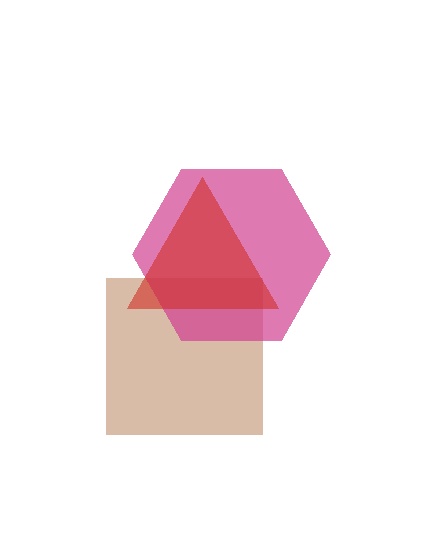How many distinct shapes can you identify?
There are 3 distinct shapes: a brown square, a magenta hexagon, a red triangle.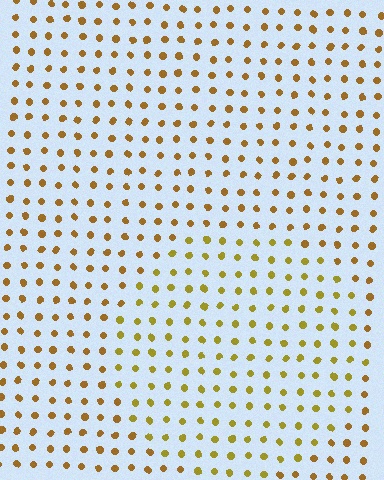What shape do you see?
I see a circle.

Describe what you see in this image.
The image is filled with small brown elements in a uniform arrangement. A circle-shaped region is visible where the elements are tinted to a slightly different hue, forming a subtle color boundary.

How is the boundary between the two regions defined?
The boundary is defined purely by a slight shift in hue (about 21 degrees). Spacing, size, and orientation are identical on both sides.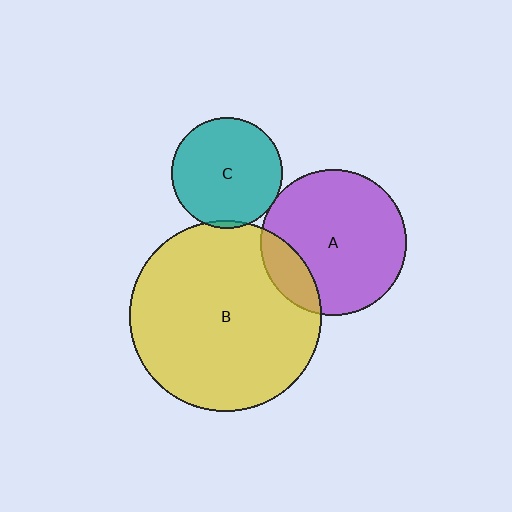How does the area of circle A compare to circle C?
Approximately 1.7 times.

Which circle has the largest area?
Circle B (yellow).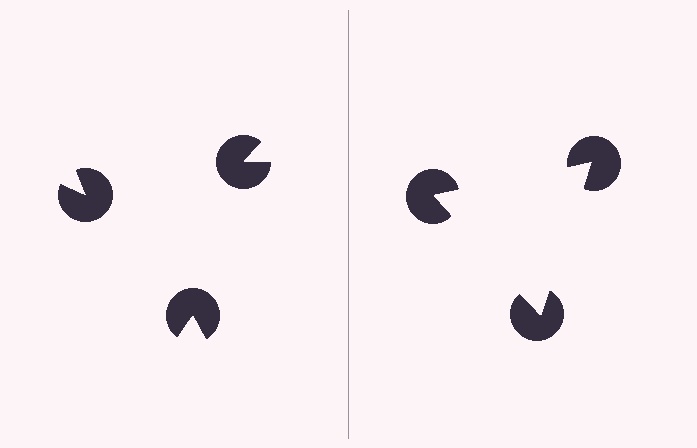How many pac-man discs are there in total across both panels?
6 — 3 on each side.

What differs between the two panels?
The pac-man discs are positioned identically on both sides; only the wedge orientations differ. On the right they align to a triangle; on the left they are misaligned.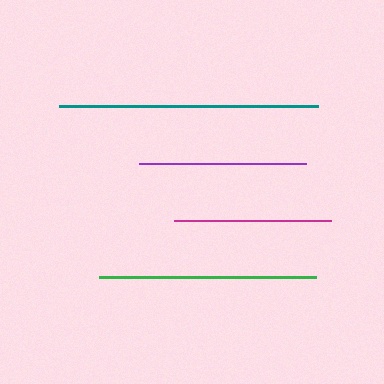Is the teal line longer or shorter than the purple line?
The teal line is longer than the purple line.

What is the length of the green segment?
The green segment is approximately 217 pixels long.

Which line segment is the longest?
The teal line is the longest at approximately 258 pixels.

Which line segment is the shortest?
The magenta line is the shortest at approximately 157 pixels.